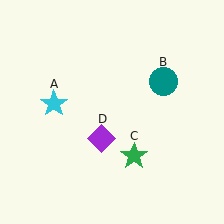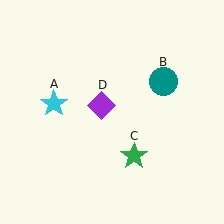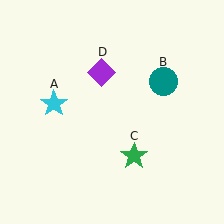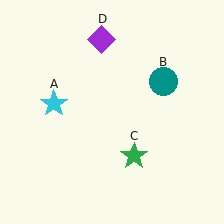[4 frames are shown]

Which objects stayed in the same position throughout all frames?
Cyan star (object A) and teal circle (object B) and green star (object C) remained stationary.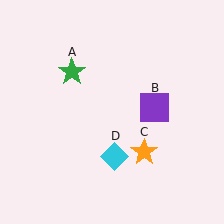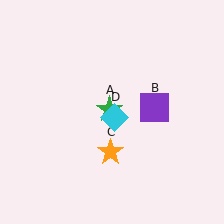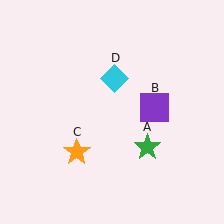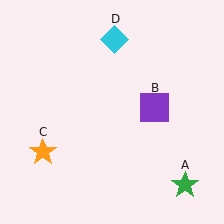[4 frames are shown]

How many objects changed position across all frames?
3 objects changed position: green star (object A), orange star (object C), cyan diamond (object D).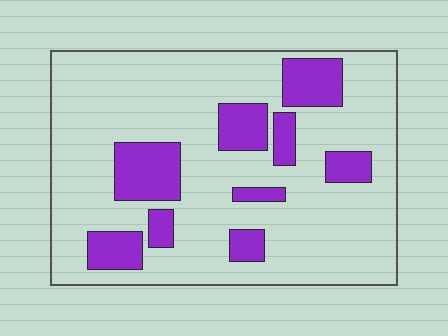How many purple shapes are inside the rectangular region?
9.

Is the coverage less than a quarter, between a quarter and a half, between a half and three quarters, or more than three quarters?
Less than a quarter.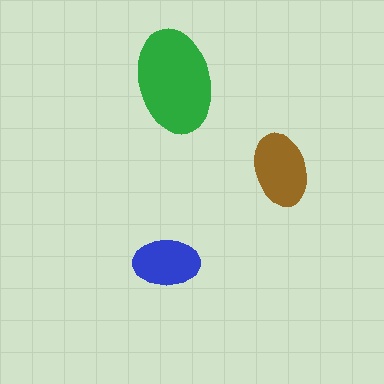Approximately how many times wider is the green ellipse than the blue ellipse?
About 1.5 times wider.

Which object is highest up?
The green ellipse is topmost.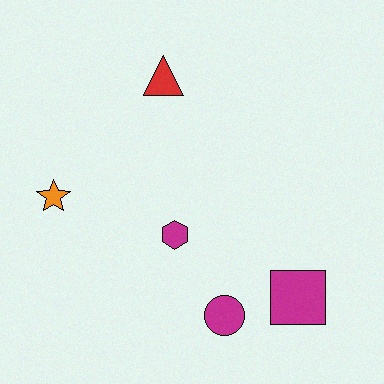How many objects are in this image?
There are 5 objects.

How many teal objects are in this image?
There are no teal objects.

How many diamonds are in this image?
There are no diamonds.